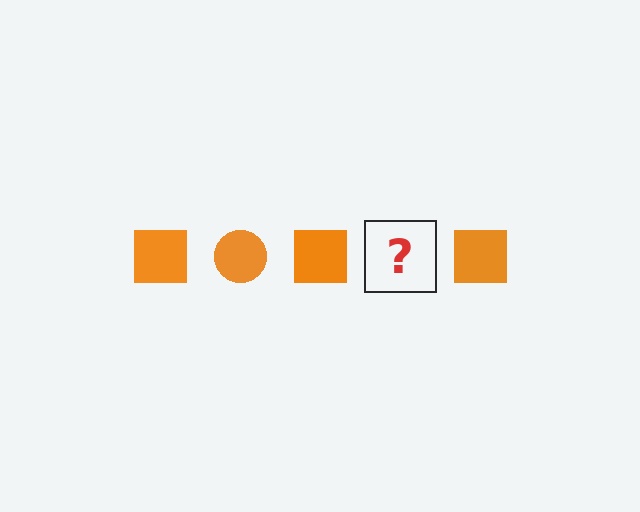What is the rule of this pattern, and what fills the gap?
The rule is that the pattern cycles through square, circle shapes in orange. The gap should be filled with an orange circle.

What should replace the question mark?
The question mark should be replaced with an orange circle.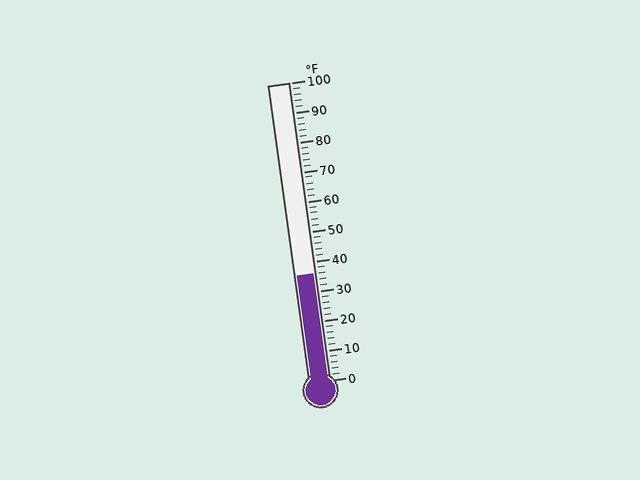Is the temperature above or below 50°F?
The temperature is below 50°F.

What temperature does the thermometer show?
The thermometer shows approximately 36°F.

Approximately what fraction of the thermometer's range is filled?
The thermometer is filled to approximately 35% of its range.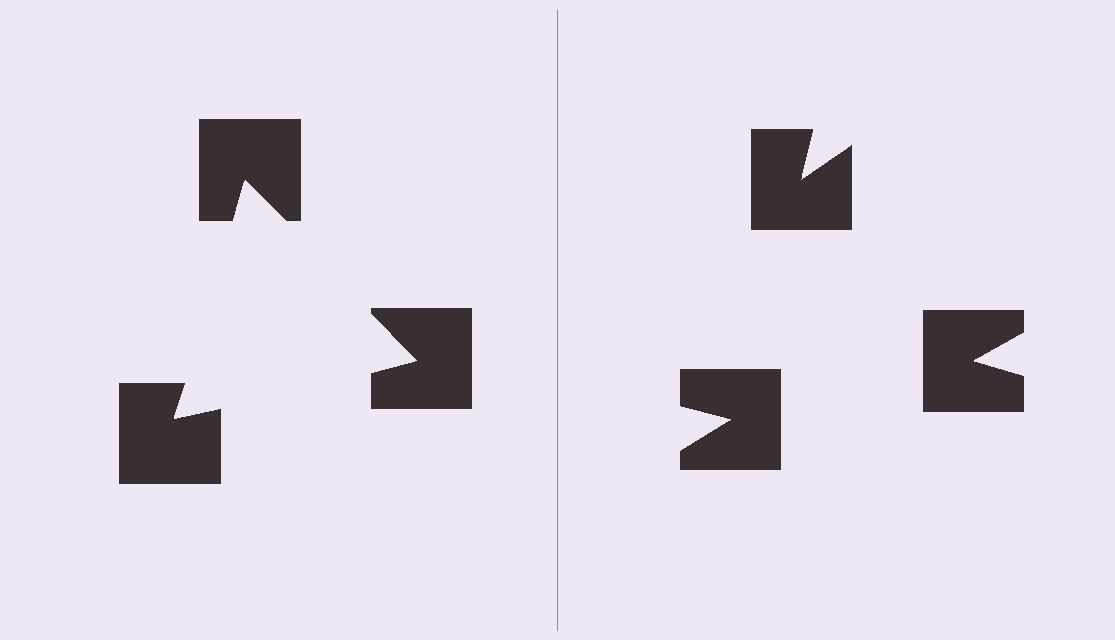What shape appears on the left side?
An illusory triangle.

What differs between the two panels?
The notched squares are positioned identically on both sides; only the wedge orientations differ. On the left they align to a triangle; on the right they are misaligned.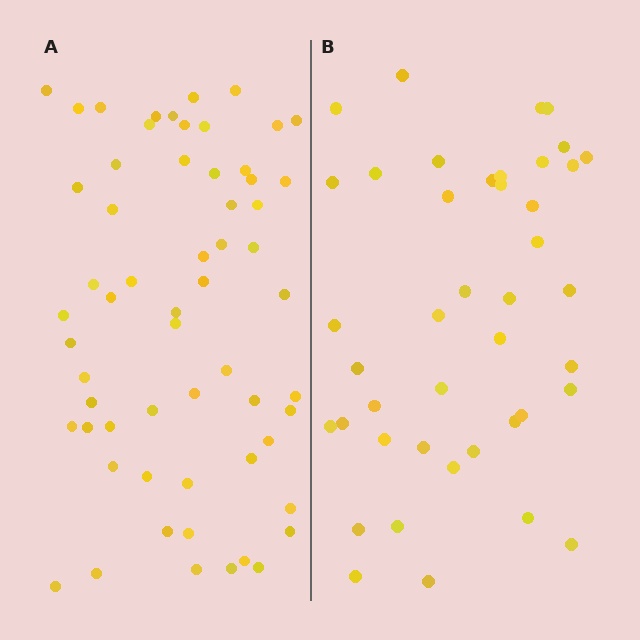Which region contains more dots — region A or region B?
Region A (the left region) has more dots.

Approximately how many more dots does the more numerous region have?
Region A has approximately 20 more dots than region B.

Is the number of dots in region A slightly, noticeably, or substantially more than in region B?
Region A has noticeably more, but not dramatically so. The ratio is roughly 1.4 to 1.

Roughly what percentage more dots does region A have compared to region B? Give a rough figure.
About 45% more.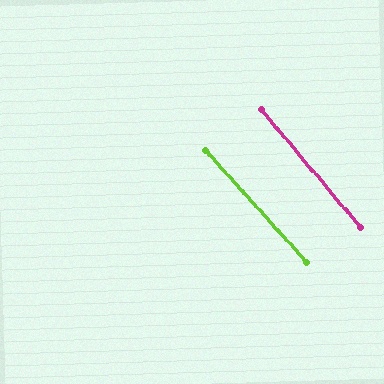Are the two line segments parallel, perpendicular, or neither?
Parallel — their directions differ by only 1.8°.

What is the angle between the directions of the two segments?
Approximately 2 degrees.